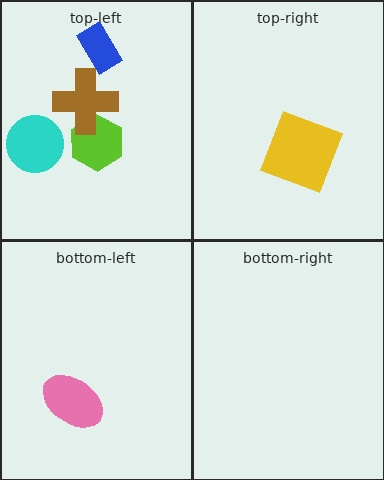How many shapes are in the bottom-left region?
1.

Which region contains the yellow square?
The top-right region.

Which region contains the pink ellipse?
The bottom-left region.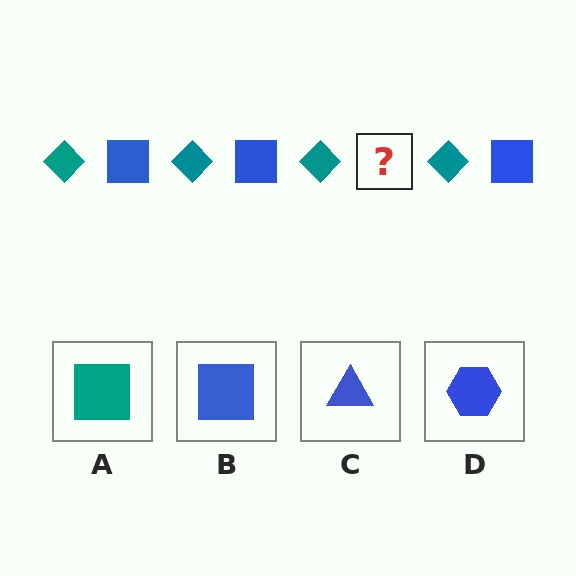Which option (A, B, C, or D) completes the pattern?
B.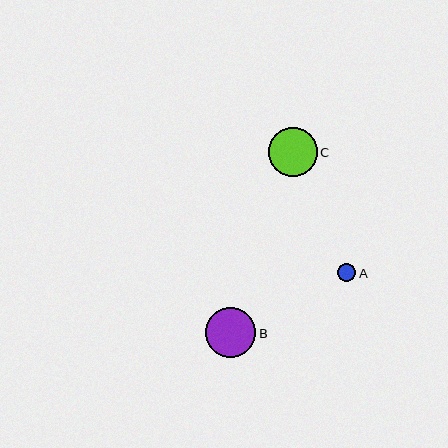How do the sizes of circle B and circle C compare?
Circle B and circle C are approximately the same size.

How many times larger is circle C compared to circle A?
Circle C is approximately 2.6 times the size of circle A.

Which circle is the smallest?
Circle A is the smallest with a size of approximately 19 pixels.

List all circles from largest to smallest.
From largest to smallest: B, C, A.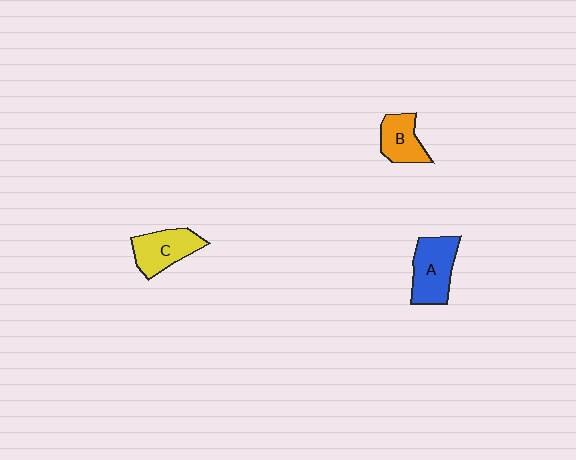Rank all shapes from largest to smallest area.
From largest to smallest: A (blue), C (yellow), B (orange).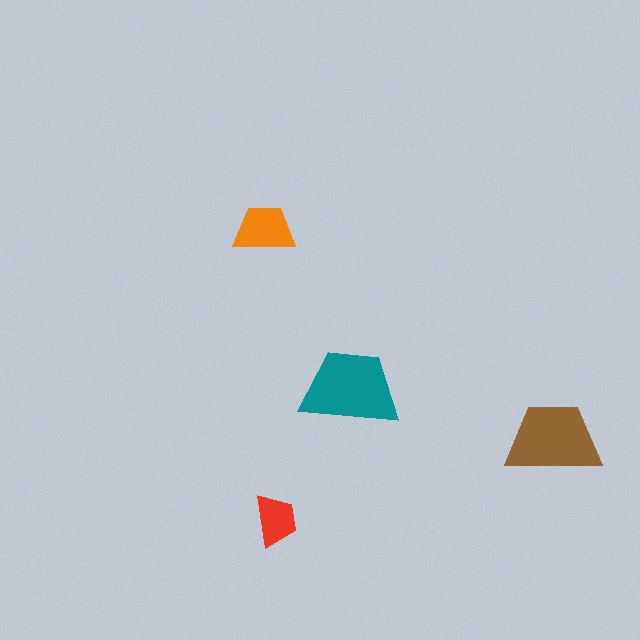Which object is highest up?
The orange trapezoid is topmost.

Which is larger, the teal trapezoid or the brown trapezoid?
The teal one.